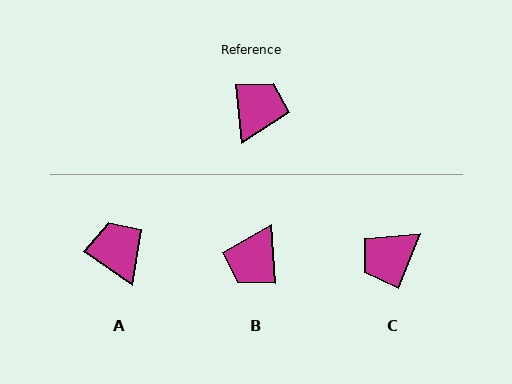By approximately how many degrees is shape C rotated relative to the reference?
Approximately 152 degrees counter-clockwise.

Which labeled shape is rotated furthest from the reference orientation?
B, about 177 degrees away.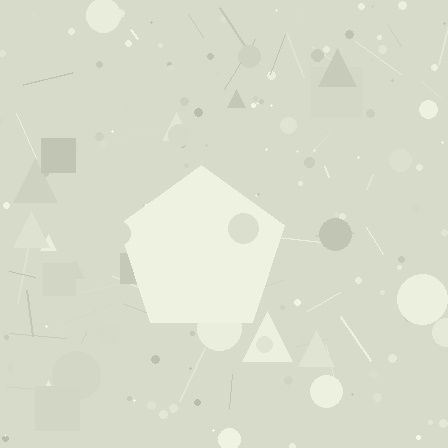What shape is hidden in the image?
A pentagon is hidden in the image.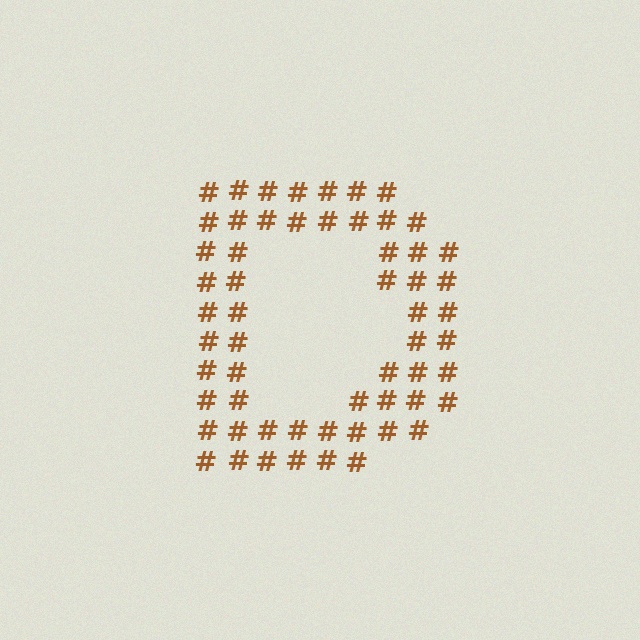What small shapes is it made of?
It is made of small hash symbols.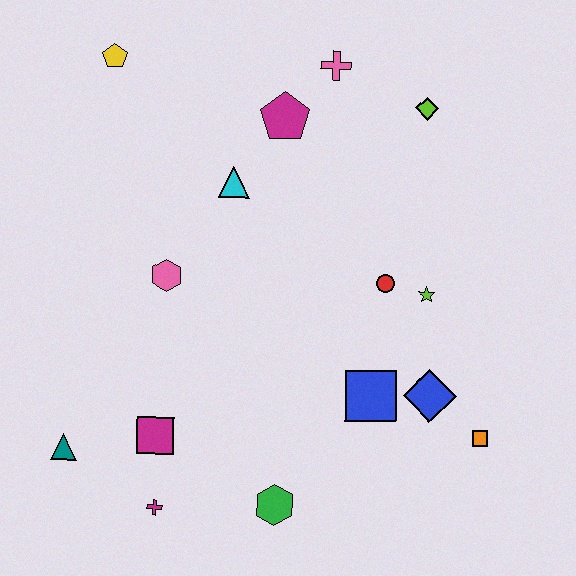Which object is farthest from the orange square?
The yellow pentagon is farthest from the orange square.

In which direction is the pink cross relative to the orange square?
The pink cross is above the orange square.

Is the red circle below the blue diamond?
No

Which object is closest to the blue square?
The blue diamond is closest to the blue square.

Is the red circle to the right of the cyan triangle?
Yes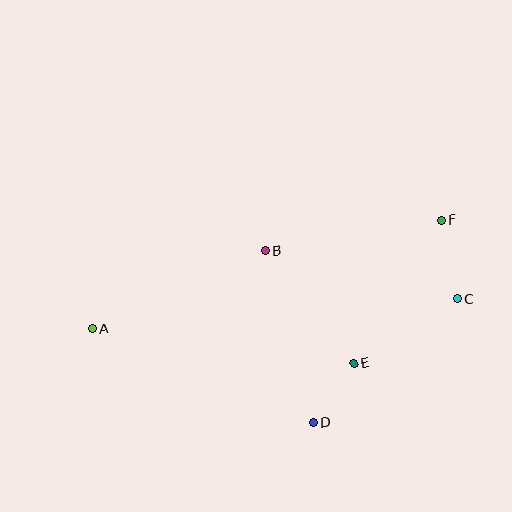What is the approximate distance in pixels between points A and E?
The distance between A and E is approximately 264 pixels.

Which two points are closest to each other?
Points D and E are closest to each other.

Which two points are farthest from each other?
Points A and C are farthest from each other.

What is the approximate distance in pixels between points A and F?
The distance between A and F is approximately 366 pixels.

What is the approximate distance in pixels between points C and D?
The distance between C and D is approximately 189 pixels.